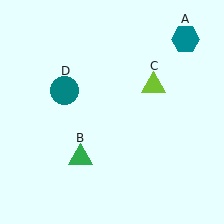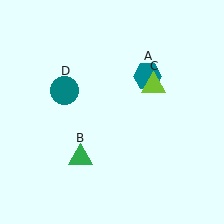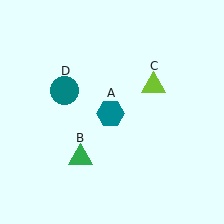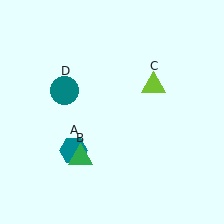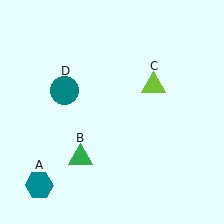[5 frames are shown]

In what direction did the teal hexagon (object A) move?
The teal hexagon (object A) moved down and to the left.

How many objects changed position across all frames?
1 object changed position: teal hexagon (object A).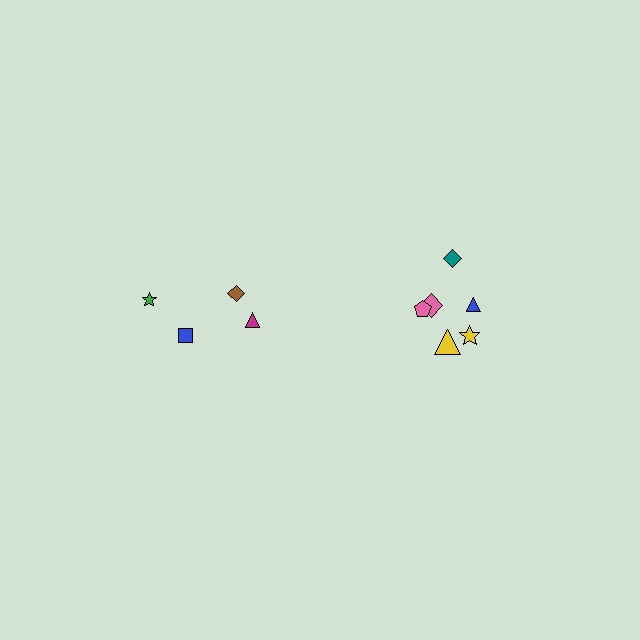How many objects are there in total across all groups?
There are 10 objects.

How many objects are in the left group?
There are 4 objects.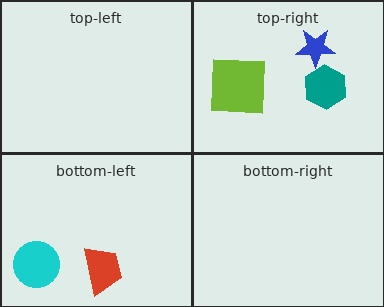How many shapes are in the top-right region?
3.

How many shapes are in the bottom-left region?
2.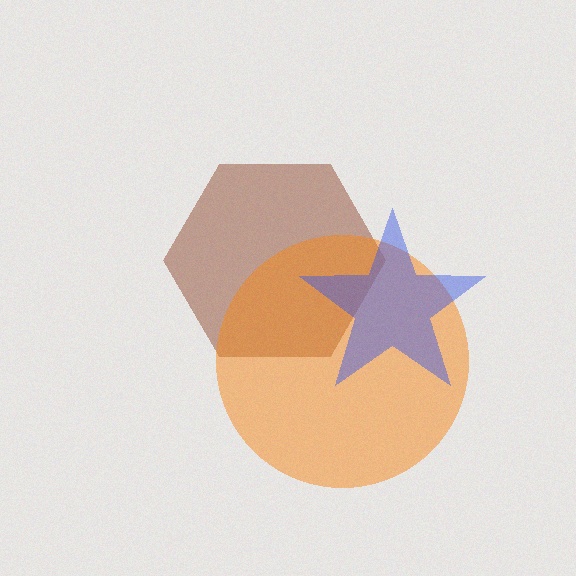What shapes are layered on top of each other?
The layered shapes are: a brown hexagon, an orange circle, a blue star.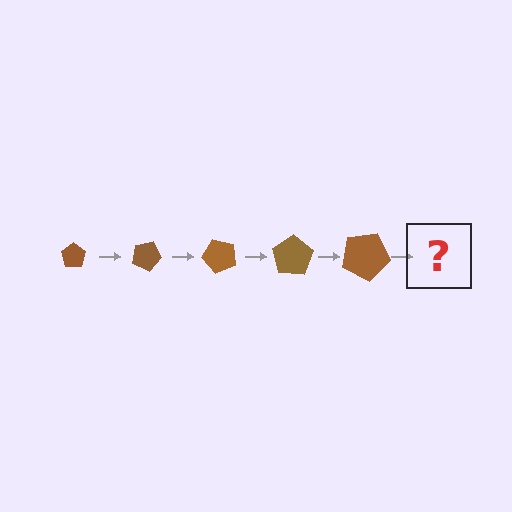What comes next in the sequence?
The next element should be a pentagon, larger than the previous one and rotated 125 degrees from the start.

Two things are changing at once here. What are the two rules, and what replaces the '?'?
The two rules are that the pentagon grows larger each step and it rotates 25 degrees each step. The '?' should be a pentagon, larger than the previous one and rotated 125 degrees from the start.